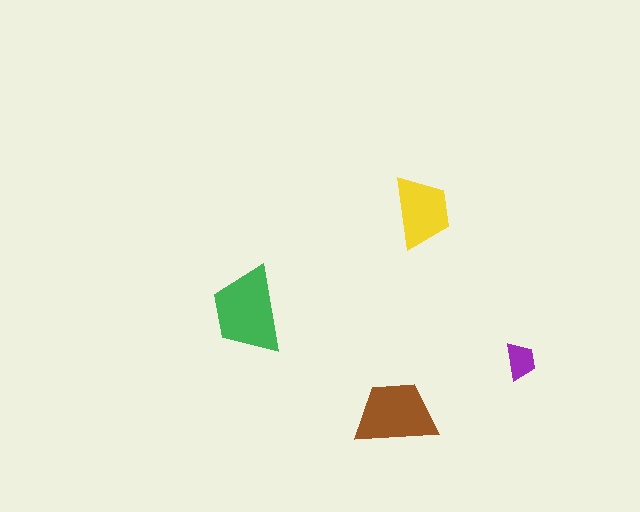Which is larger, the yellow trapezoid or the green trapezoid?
The green one.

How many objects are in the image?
There are 4 objects in the image.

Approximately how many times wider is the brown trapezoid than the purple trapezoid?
About 2 times wider.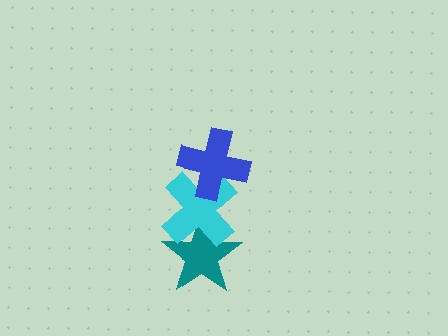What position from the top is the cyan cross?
The cyan cross is 2nd from the top.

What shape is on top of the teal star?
The cyan cross is on top of the teal star.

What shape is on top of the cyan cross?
The blue cross is on top of the cyan cross.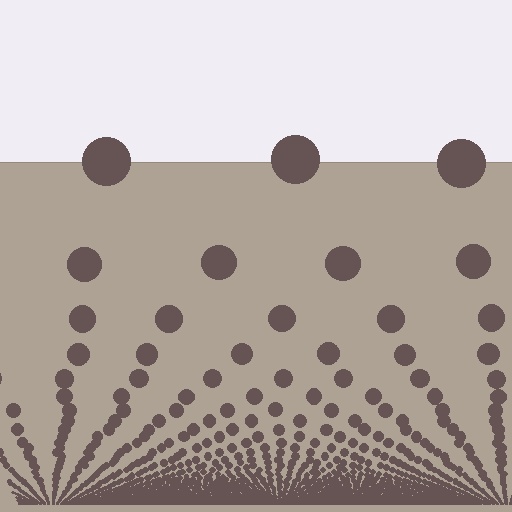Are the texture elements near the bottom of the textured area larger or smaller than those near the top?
Smaller. The gradient is inverted — elements near the bottom are smaller and denser.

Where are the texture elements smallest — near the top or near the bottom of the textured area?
Near the bottom.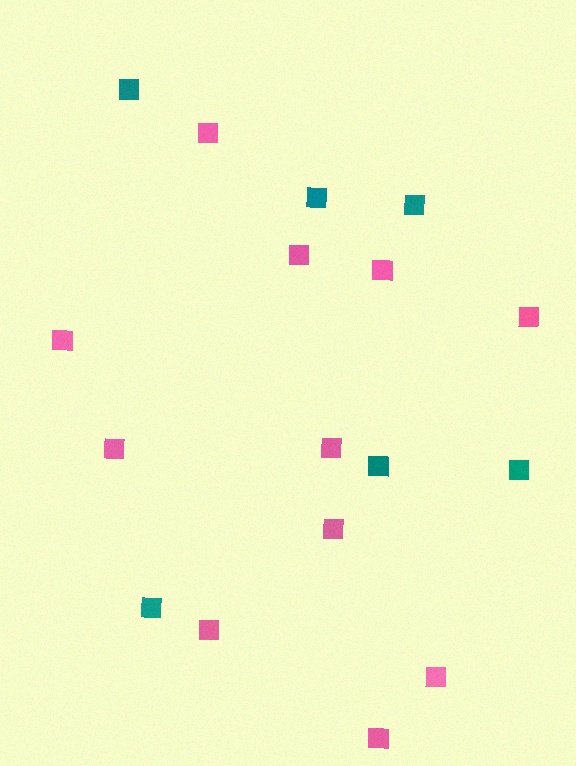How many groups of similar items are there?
There are 2 groups: one group of pink squares (11) and one group of teal squares (6).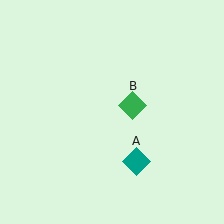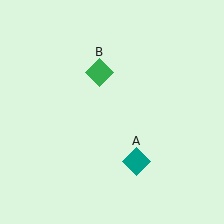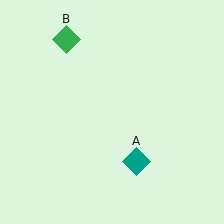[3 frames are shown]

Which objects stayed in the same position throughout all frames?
Teal diamond (object A) remained stationary.